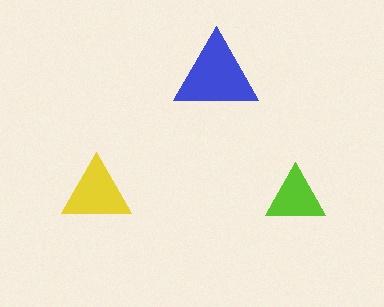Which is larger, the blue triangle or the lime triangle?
The blue one.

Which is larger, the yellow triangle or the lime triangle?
The yellow one.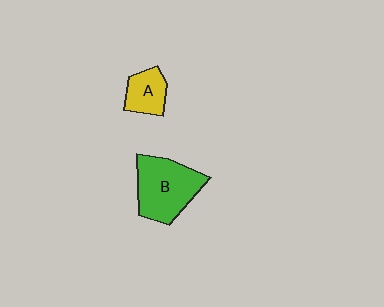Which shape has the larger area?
Shape B (green).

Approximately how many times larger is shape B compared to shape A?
Approximately 2.1 times.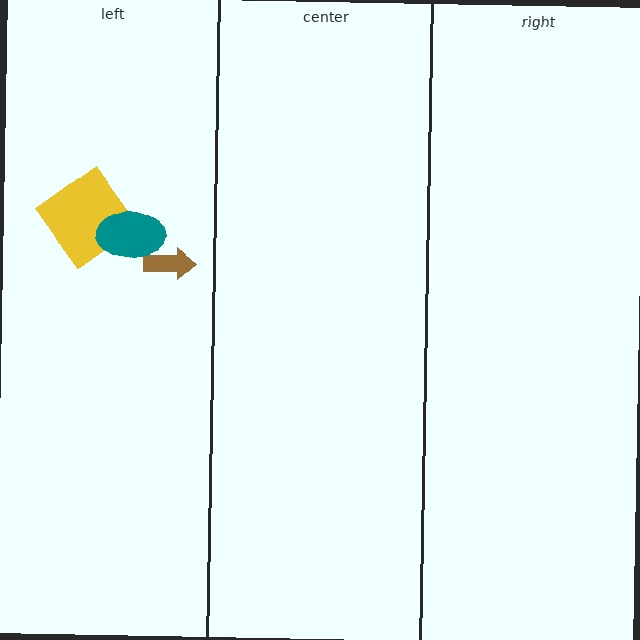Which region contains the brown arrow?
The left region.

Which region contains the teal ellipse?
The left region.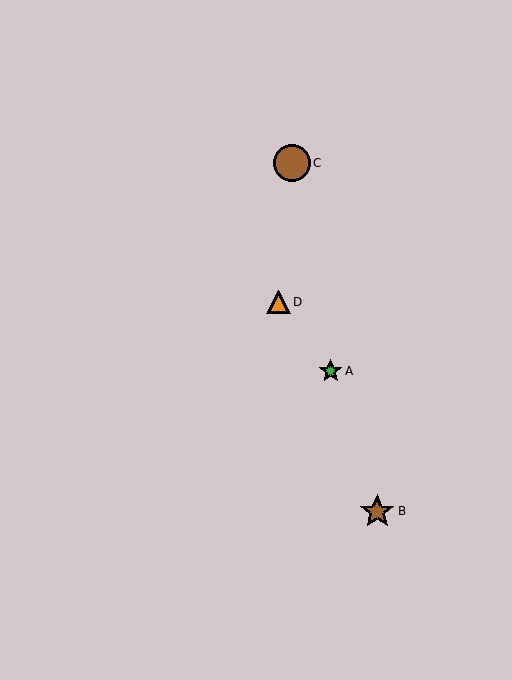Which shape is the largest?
The brown circle (labeled C) is the largest.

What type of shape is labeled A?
Shape A is a green star.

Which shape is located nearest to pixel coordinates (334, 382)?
The green star (labeled A) at (331, 371) is nearest to that location.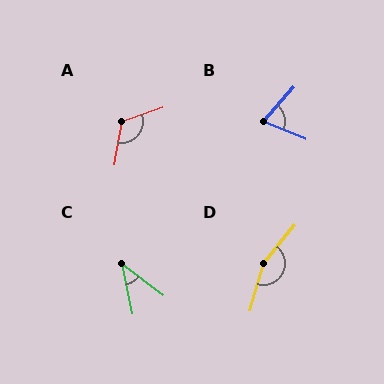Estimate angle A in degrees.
Approximately 119 degrees.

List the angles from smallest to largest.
C (41°), B (70°), A (119°), D (157°).